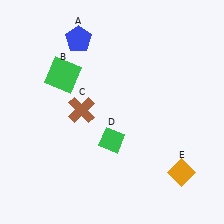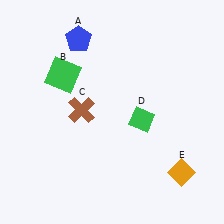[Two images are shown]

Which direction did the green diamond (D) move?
The green diamond (D) moved right.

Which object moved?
The green diamond (D) moved right.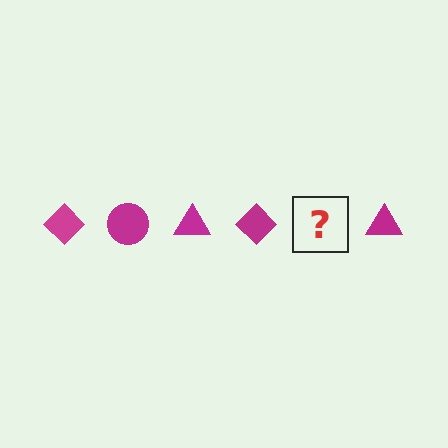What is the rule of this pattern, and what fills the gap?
The rule is that the pattern cycles through diamond, circle, triangle shapes in magenta. The gap should be filled with a magenta circle.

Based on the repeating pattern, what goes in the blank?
The blank should be a magenta circle.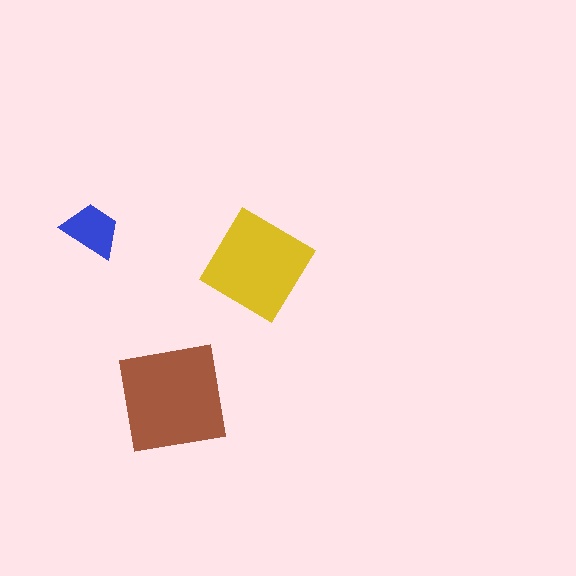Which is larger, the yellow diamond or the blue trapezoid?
The yellow diamond.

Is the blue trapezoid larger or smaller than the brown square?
Smaller.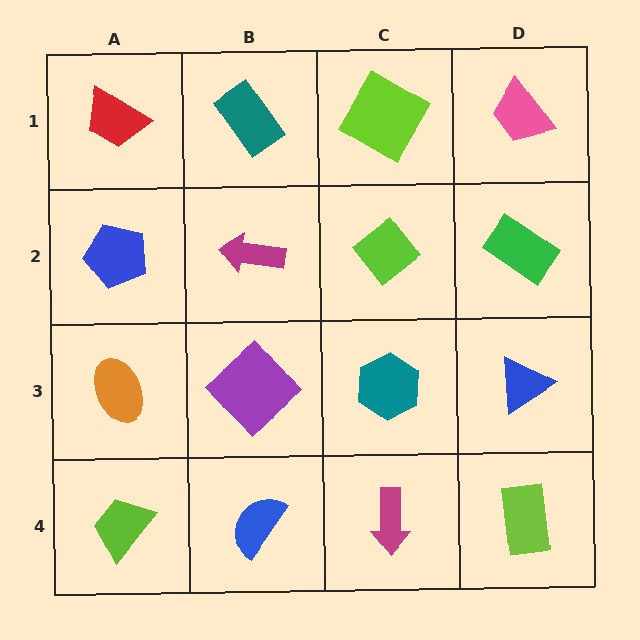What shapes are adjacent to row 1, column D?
A green rectangle (row 2, column D), a lime diamond (row 1, column C).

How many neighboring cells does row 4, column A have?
2.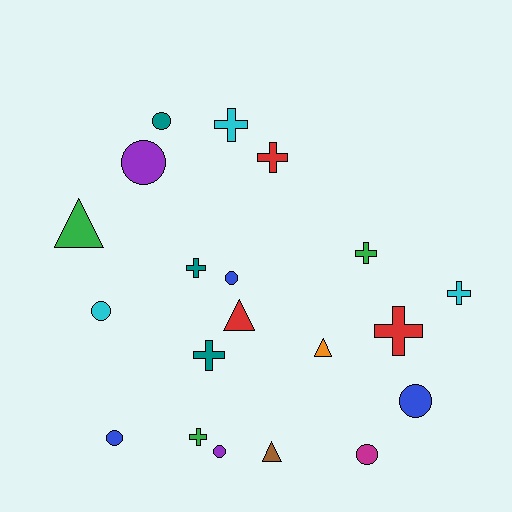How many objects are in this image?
There are 20 objects.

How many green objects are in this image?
There are 3 green objects.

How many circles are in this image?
There are 8 circles.